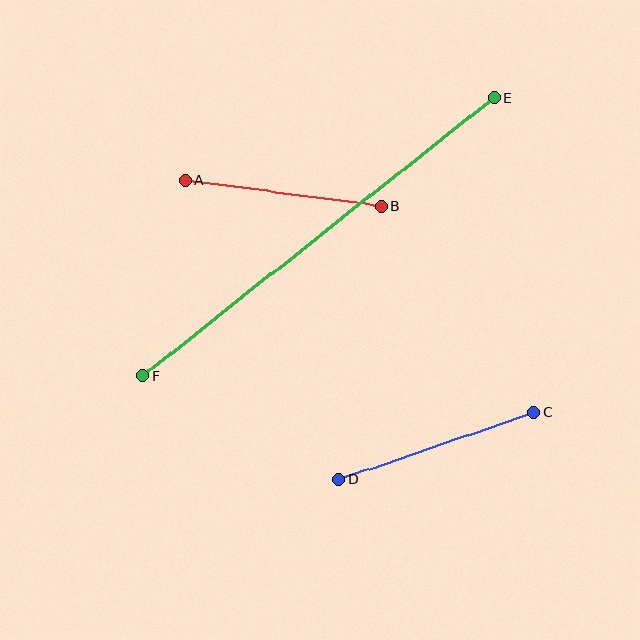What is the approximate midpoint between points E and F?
The midpoint is at approximately (319, 237) pixels.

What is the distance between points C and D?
The distance is approximately 206 pixels.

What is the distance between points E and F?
The distance is approximately 448 pixels.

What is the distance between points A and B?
The distance is approximately 197 pixels.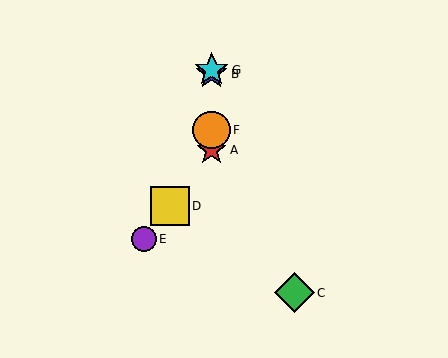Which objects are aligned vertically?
Objects A, B, F, G are aligned vertically.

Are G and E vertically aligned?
No, G is at x≈212 and E is at x≈144.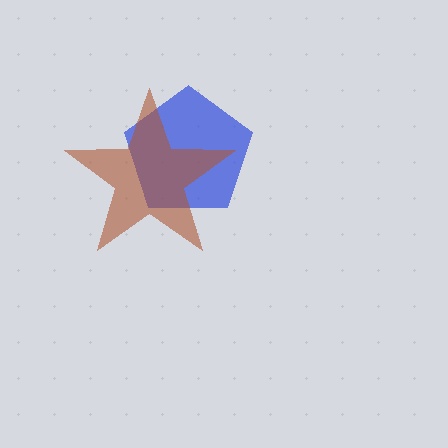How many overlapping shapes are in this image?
There are 2 overlapping shapes in the image.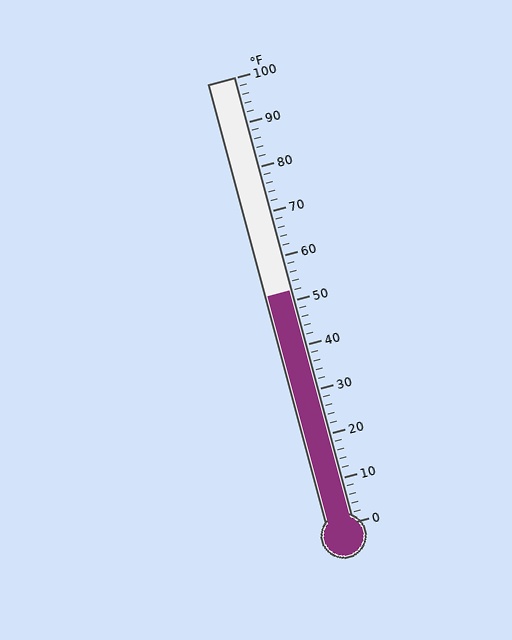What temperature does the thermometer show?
The thermometer shows approximately 52°F.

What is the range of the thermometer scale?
The thermometer scale ranges from 0°F to 100°F.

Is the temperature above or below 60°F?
The temperature is below 60°F.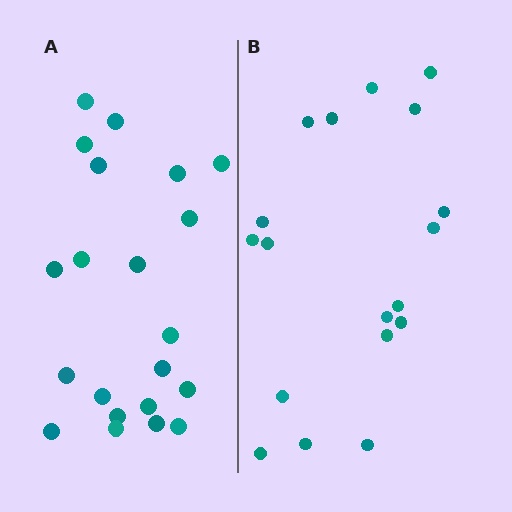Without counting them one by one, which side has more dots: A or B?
Region A (the left region) has more dots.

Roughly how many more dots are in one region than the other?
Region A has just a few more — roughly 2 or 3 more dots than region B.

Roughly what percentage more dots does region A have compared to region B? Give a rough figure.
About 15% more.